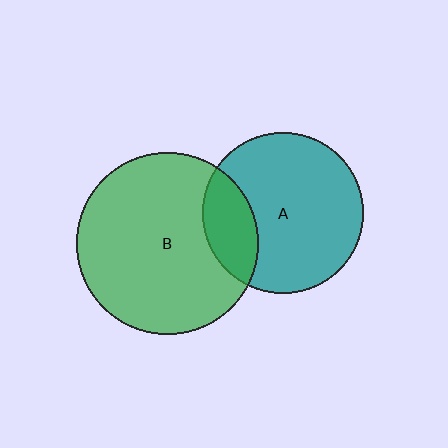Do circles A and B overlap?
Yes.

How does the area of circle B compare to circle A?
Approximately 1.3 times.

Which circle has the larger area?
Circle B (green).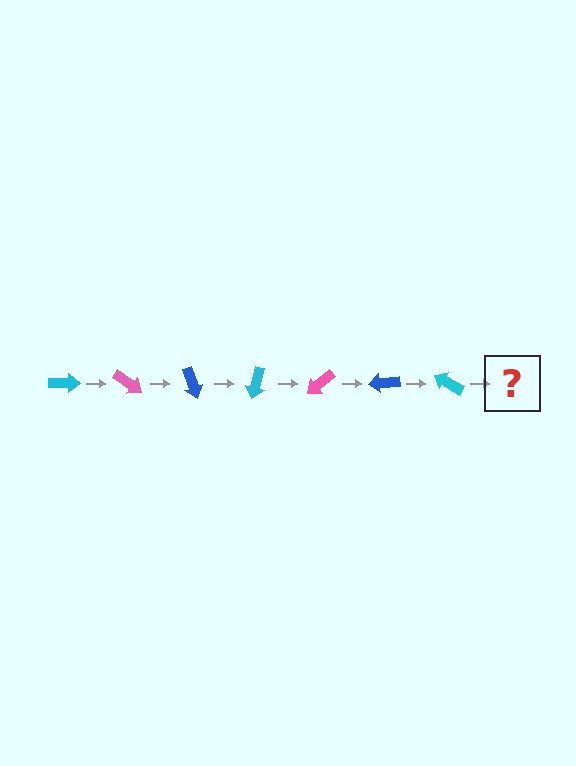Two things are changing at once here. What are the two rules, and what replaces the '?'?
The two rules are that it rotates 35 degrees each step and the color cycles through cyan, pink, and blue. The '?' should be a pink arrow, rotated 245 degrees from the start.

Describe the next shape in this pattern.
It should be a pink arrow, rotated 245 degrees from the start.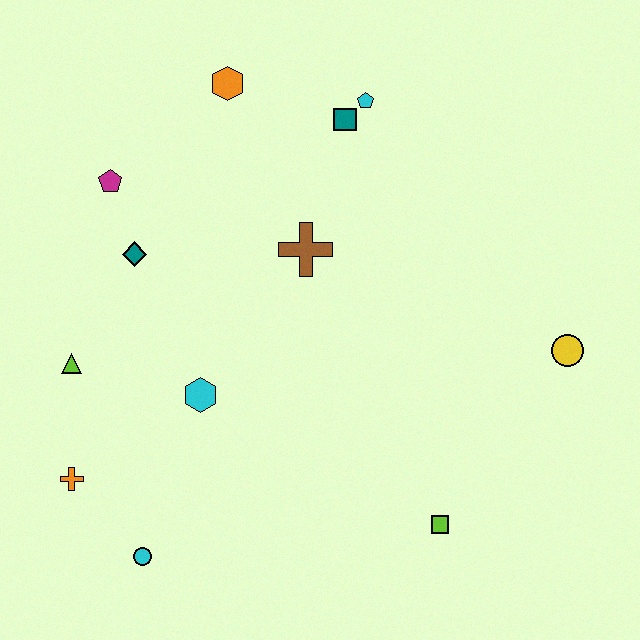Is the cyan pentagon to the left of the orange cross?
No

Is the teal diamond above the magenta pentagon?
No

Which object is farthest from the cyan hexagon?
The yellow circle is farthest from the cyan hexagon.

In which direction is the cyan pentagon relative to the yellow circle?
The cyan pentagon is above the yellow circle.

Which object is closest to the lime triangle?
The orange cross is closest to the lime triangle.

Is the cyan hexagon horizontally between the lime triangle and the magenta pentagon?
No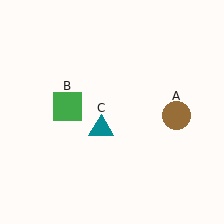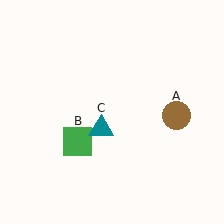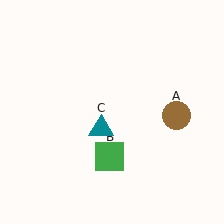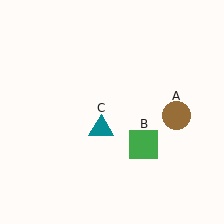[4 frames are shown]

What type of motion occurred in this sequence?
The green square (object B) rotated counterclockwise around the center of the scene.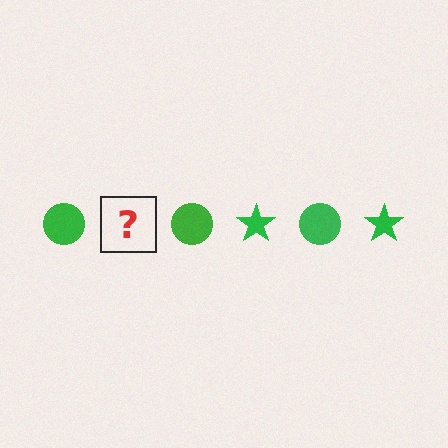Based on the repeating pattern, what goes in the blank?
The blank should be a green star.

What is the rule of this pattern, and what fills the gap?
The rule is that the pattern cycles through circle, star shapes in green. The gap should be filled with a green star.